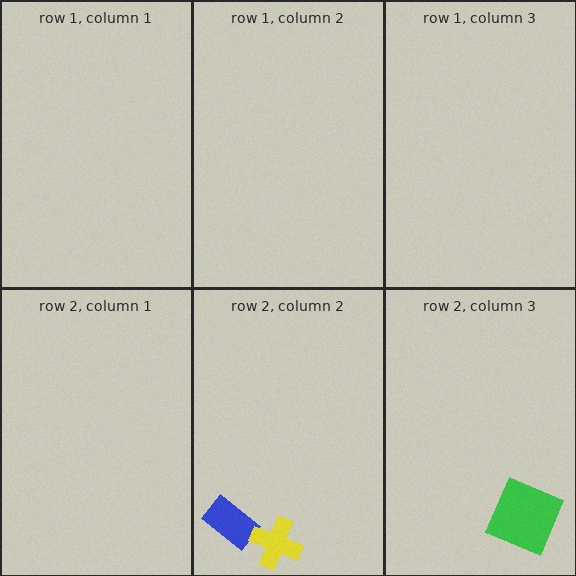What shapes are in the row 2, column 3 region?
The green square.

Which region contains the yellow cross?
The row 2, column 2 region.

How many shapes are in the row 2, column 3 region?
1.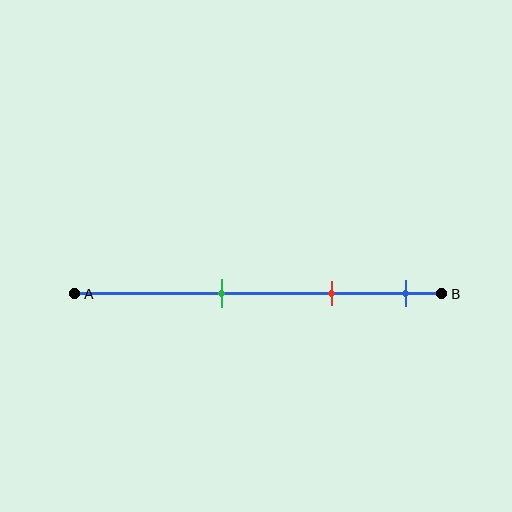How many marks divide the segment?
There are 3 marks dividing the segment.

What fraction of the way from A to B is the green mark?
The green mark is approximately 40% (0.4) of the way from A to B.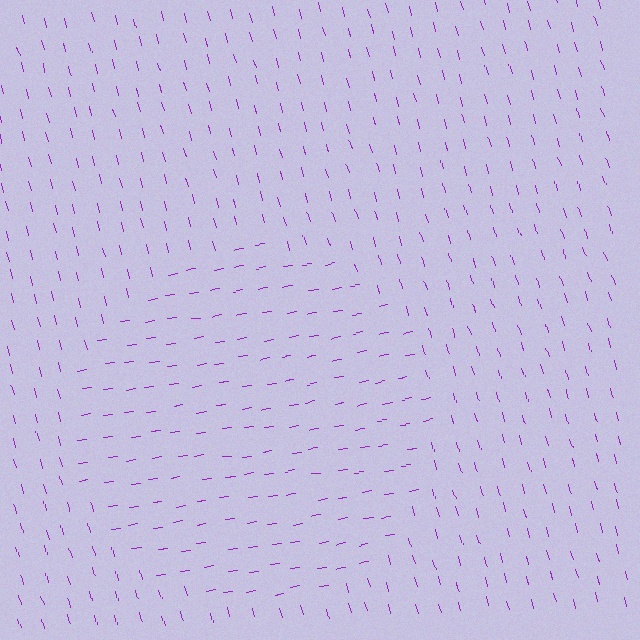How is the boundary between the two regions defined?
The boundary is defined purely by a change in line orientation (approximately 84 degrees difference). All lines are the same color and thickness.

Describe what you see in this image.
The image is filled with small purple line segments. A circle region in the image has lines oriented differently from the surrounding lines, creating a visible texture boundary.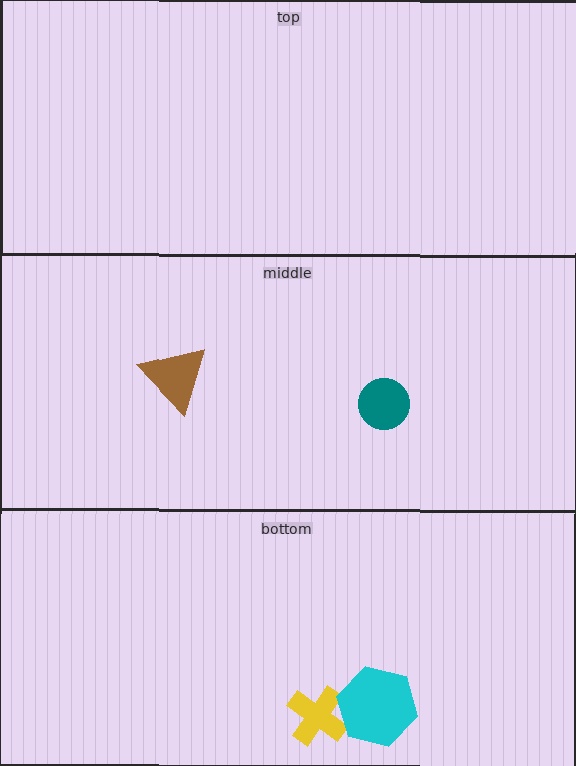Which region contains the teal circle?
The middle region.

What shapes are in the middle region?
The brown triangle, the teal circle.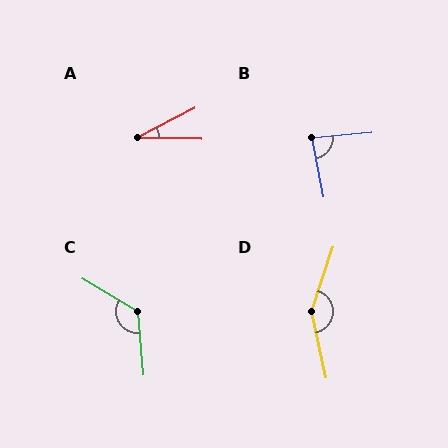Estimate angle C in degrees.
Approximately 126 degrees.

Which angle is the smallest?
A, at approximately 29 degrees.